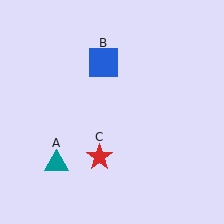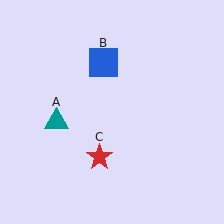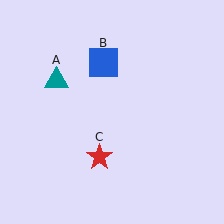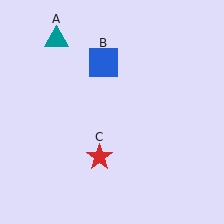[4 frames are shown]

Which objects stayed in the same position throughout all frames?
Blue square (object B) and red star (object C) remained stationary.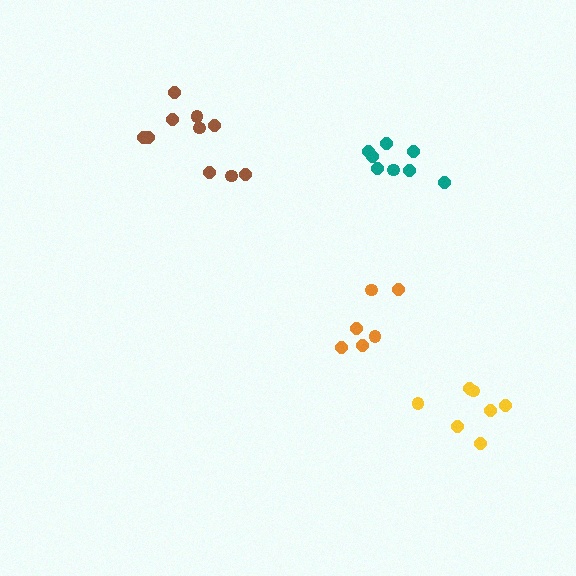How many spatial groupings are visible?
There are 4 spatial groupings.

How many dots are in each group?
Group 1: 6 dots, Group 2: 10 dots, Group 3: 7 dots, Group 4: 8 dots (31 total).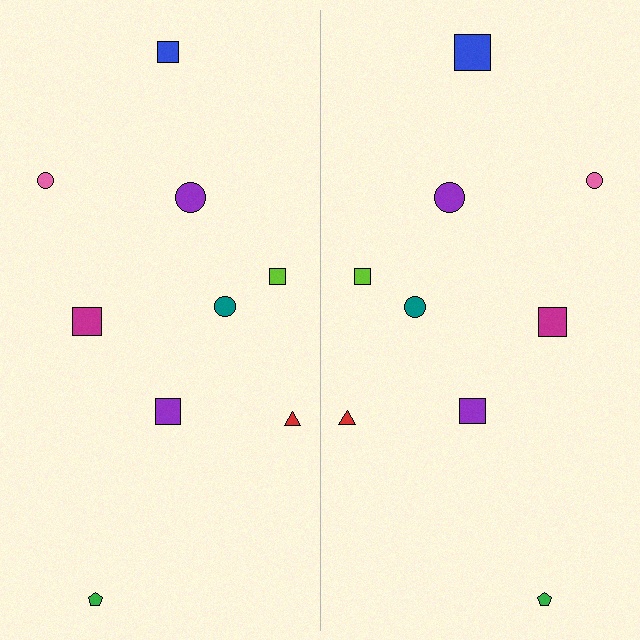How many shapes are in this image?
There are 18 shapes in this image.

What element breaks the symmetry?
The blue square on the right side has a different size than its mirror counterpart.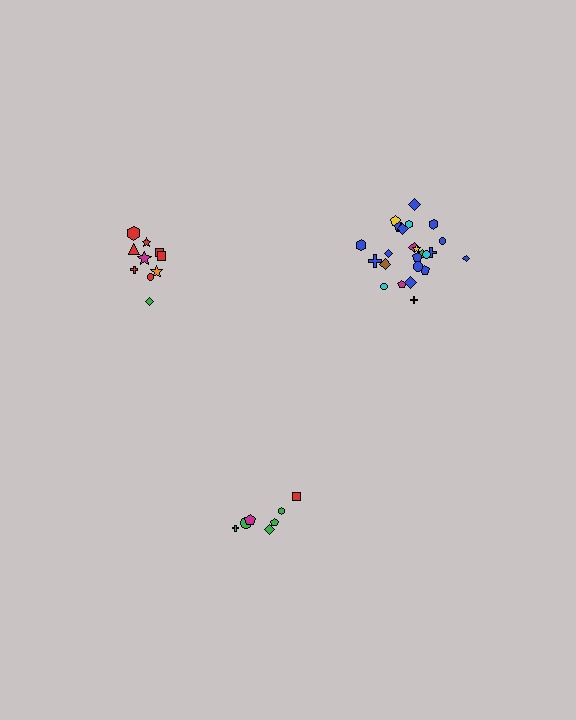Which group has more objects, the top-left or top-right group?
The top-right group.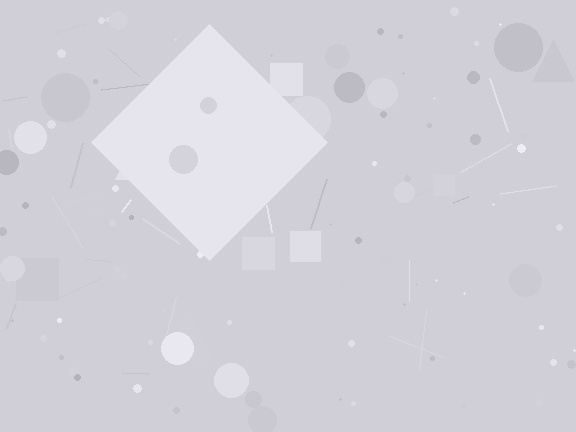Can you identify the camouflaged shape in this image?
The camouflaged shape is a diamond.